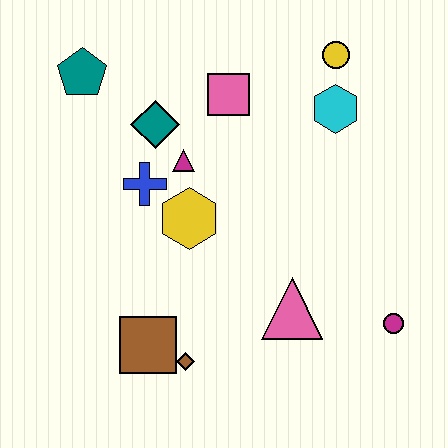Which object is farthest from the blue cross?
The magenta circle is farthest from the blue cross.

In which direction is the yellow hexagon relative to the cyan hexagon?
The yellow hexagon is to the left of the cyan hexagon.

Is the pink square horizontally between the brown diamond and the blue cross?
No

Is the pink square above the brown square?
Yes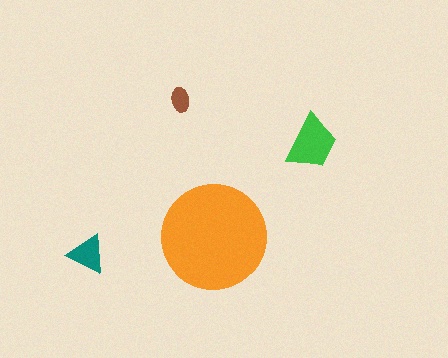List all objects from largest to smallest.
The orange circle, the green trapezoid, the teal triangle, the brown ellipse.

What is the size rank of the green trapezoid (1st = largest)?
2nd.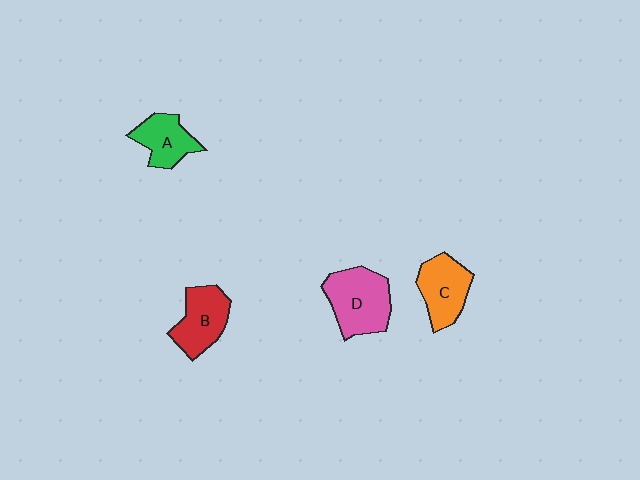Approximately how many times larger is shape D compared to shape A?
Approximately 1.5 times.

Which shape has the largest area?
Shape D (pink).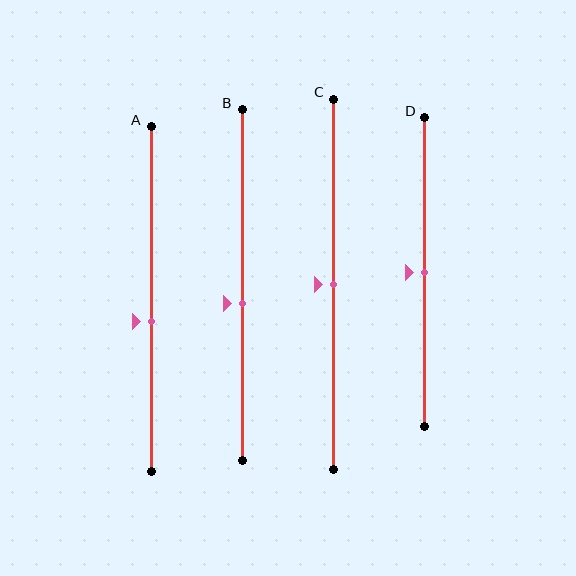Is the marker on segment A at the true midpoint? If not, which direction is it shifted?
No, the marker on segment A is shifted downward by about 6% of the segment length.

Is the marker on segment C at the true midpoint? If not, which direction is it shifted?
Yes, the marker on segment C is at the true midpoint.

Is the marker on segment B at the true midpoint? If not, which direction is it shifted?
No, the marker on segment B is shifted downward by about 5% of the segment length.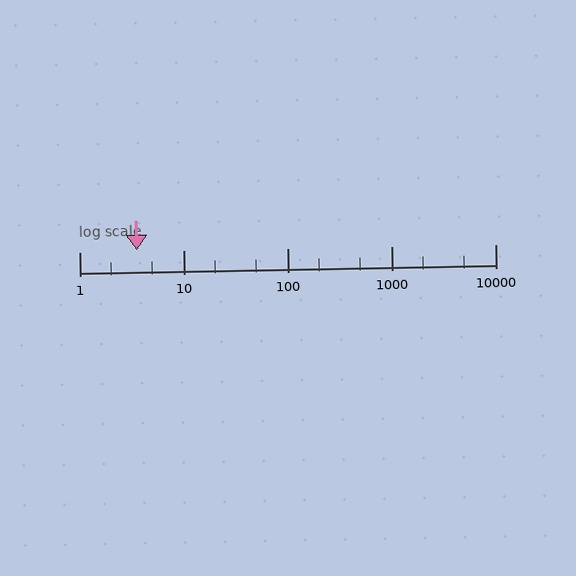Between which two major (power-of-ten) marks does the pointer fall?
The pointer is between 1 and 10.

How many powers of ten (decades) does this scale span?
The scale spans 4 decades, from 1 to 10000.